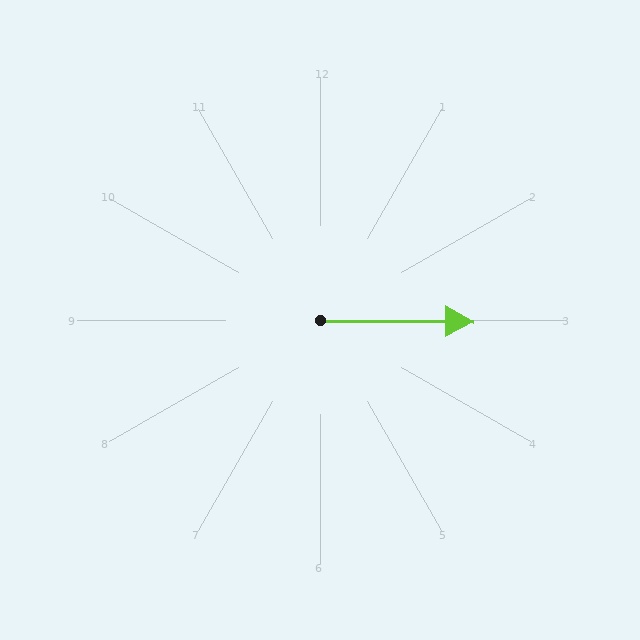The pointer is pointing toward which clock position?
Roughly 3 o'clock.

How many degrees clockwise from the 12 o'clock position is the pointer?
Approximately 91 degrees.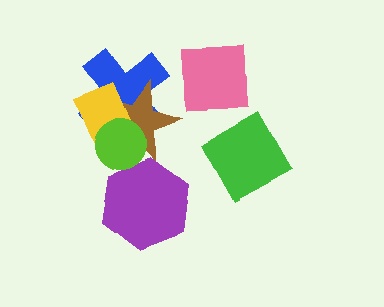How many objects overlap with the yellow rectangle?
3 objects overlap with the yellow rectangle.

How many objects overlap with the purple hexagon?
1 object overlaps with the purple hexagon.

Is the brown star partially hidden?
Yes, it is partially covered by another shape.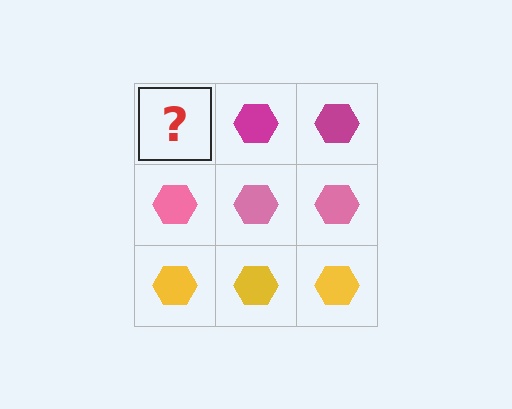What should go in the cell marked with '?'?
The missing cell should contain a magenta hexagon.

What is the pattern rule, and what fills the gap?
The rule is that each row has a consistent color. The gap should be filled with a magenta hexagon.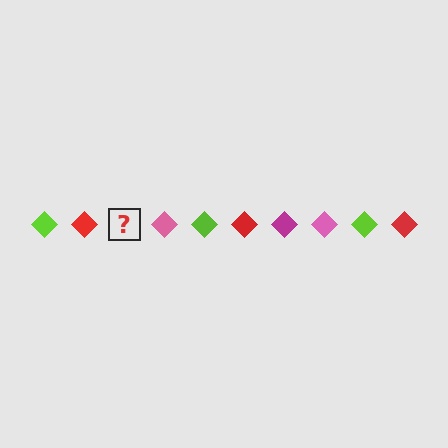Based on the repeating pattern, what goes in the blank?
The blank should be a magenta diamond.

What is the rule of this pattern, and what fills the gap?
The rule is that the pattern cycles through lime, red, magenta, pink diamonds. The gap should be filled with a magenta diamond.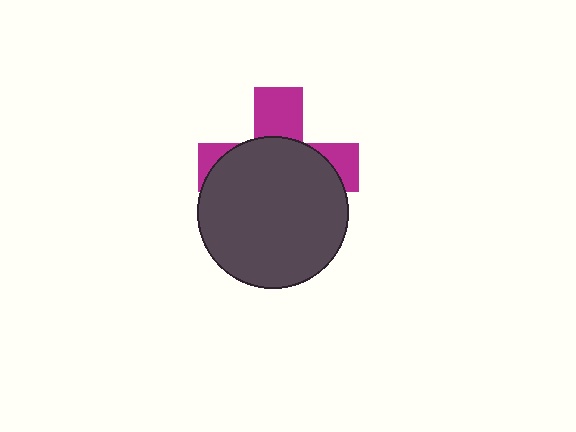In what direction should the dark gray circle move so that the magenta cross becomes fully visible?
The dark gray circle should move down. That is the shortest direction to clear the overlap and leave the magenta cross fully visible.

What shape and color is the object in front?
The object in front is a dark gray circle.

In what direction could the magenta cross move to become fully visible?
The magenta cross could move up. That would shift it out from behind the dark gray circle entirely.